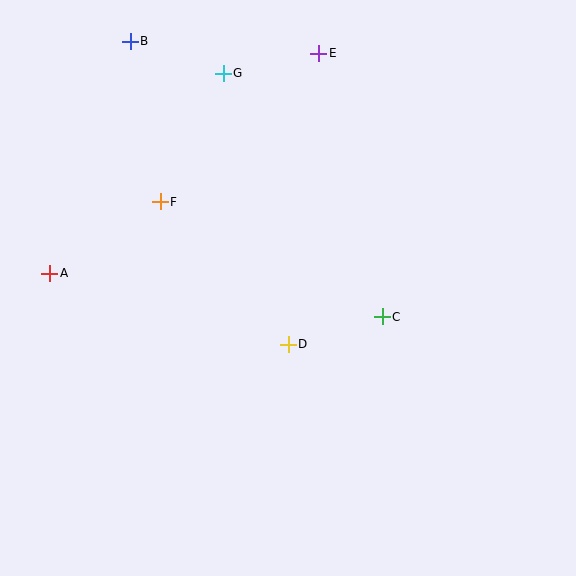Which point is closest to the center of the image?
Point D at (288, 344) is closest to the center.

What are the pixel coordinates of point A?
Point A is at (50, 273).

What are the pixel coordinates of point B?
Point B is at (130, 41).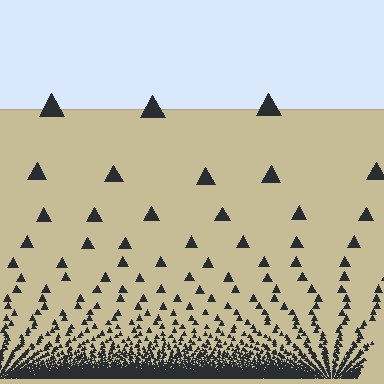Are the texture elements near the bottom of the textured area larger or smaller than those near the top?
Smaller. The gradient is inverted — elements near the bottom are smaller and denser.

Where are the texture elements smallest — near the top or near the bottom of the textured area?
Near the bottom.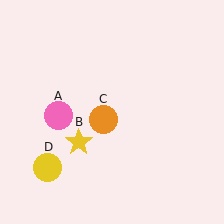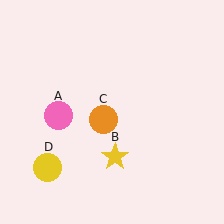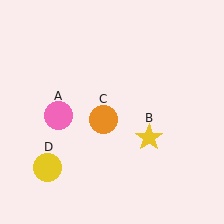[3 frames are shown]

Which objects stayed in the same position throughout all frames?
Pink circle (object A) and orange circle (object C) and yellow circle (object D) remained stationary.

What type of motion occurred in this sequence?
The yellow star (object B) rotated counterclockwise around the center of the scene.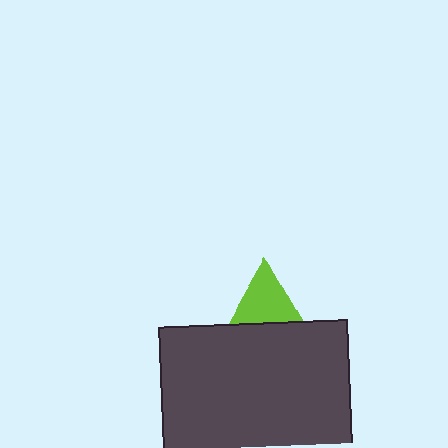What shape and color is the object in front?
The object in front is a dark gray rectangle.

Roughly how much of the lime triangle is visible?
About half of it is visible (roughly 58%).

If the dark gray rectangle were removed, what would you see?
You would see the complete lime triangle.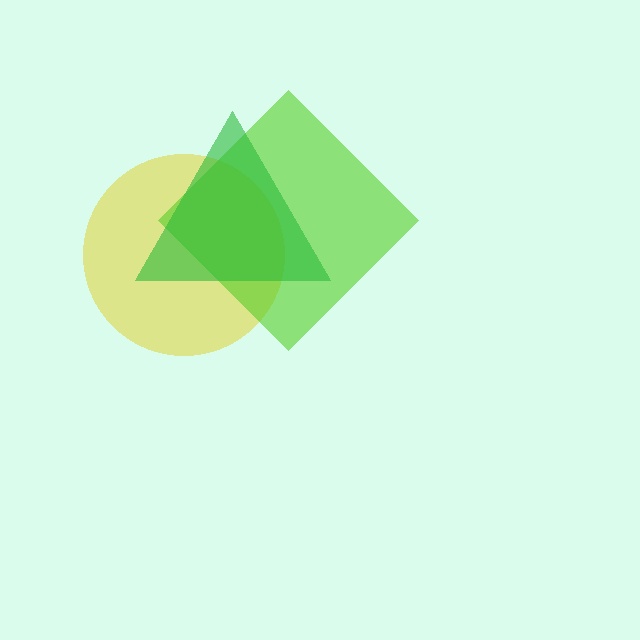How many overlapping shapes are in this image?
There are 3 overlapping shapes in the image.